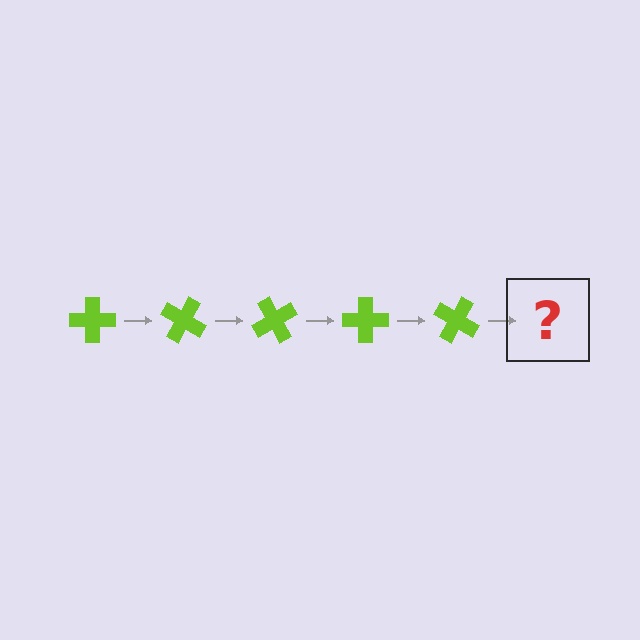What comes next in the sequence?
The next element should be a lime cross rotated 150 degrees.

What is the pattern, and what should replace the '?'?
The pattern is that the cross rotates 30 degrees each step. The '?' should be a lime cross rotated 150 degrees.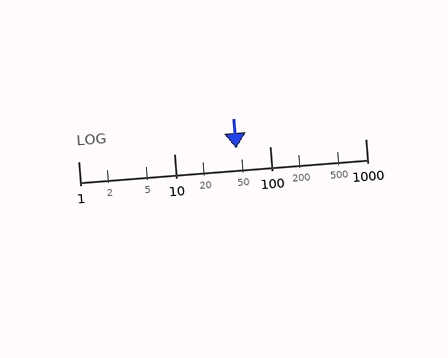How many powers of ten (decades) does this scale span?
The scale spans 3 decades, from 1 to 1000.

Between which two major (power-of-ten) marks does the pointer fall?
The pointer is between 10 and 100.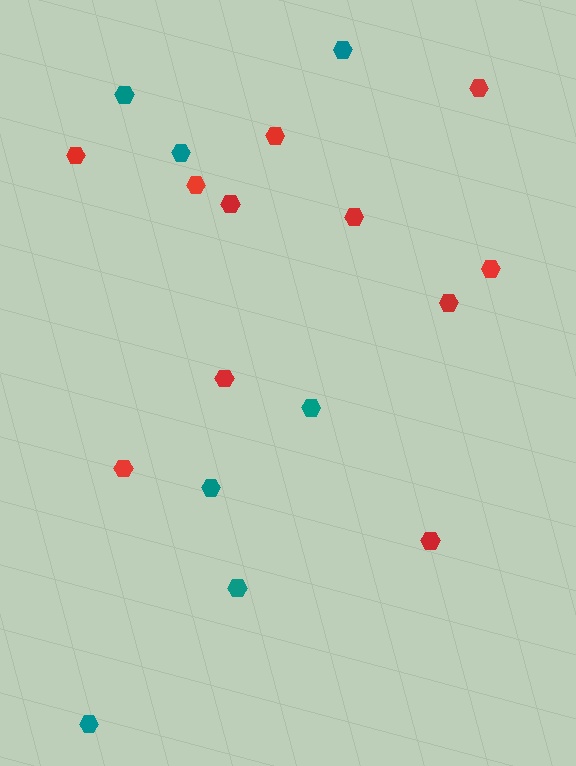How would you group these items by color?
There are 2 groups: one group of teal hexagons (7) and one group of red hexagons (11).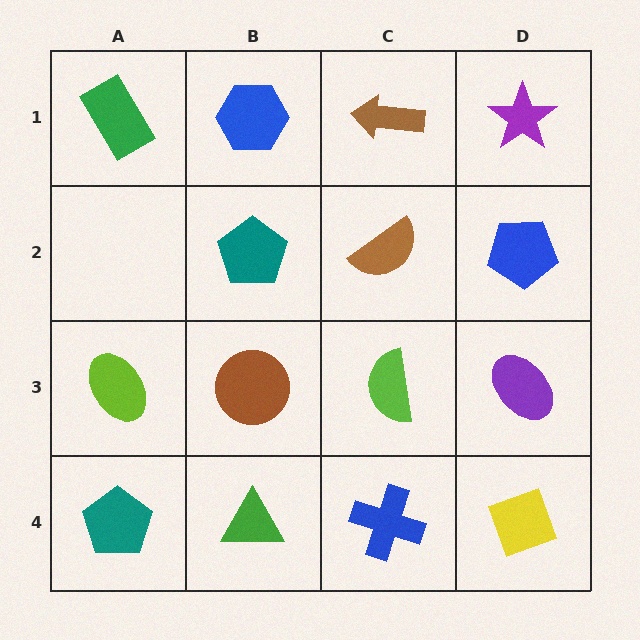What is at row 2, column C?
A brown semicircle.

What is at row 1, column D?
A purple star.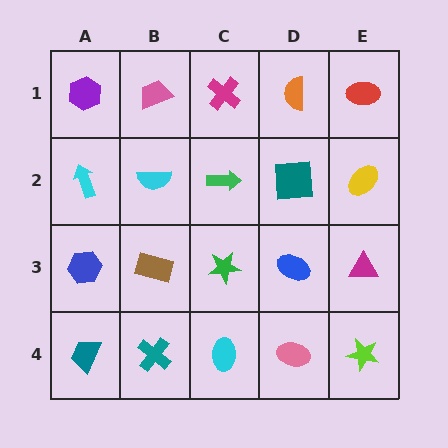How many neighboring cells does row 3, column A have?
3.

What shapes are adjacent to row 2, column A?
A purple hexagon (row 1, column A), a blue hexagon (row 3, column A), a cyan semicircle (row 2, column B).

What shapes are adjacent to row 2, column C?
A magenta cross (row 1, column C), a green star (row 3, column C), a cyan semicircle (row 2, column B), a teal square (row 2, column D).